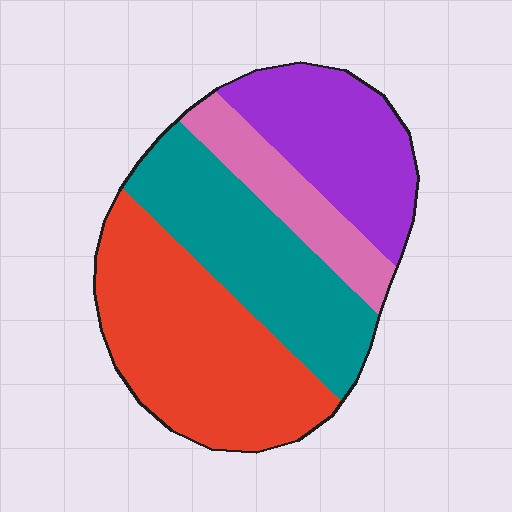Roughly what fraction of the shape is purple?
Purple covers around 20% of the shape.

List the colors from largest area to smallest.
From largest to smallest: red, teal, purple, pink.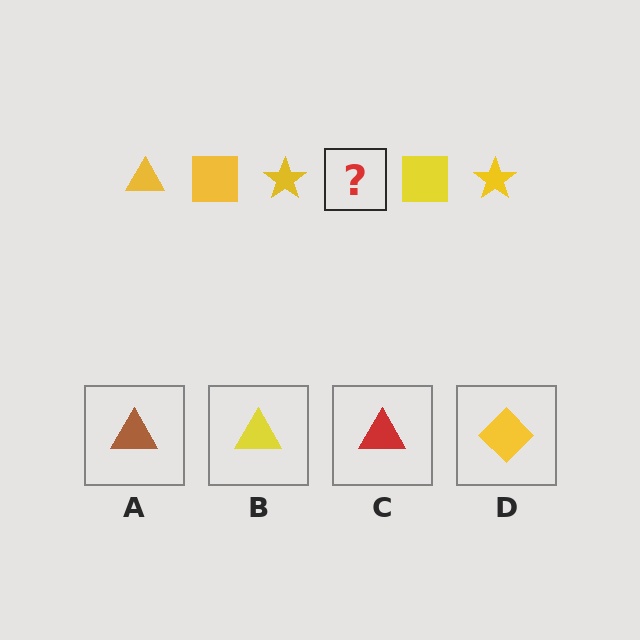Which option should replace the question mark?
Option B.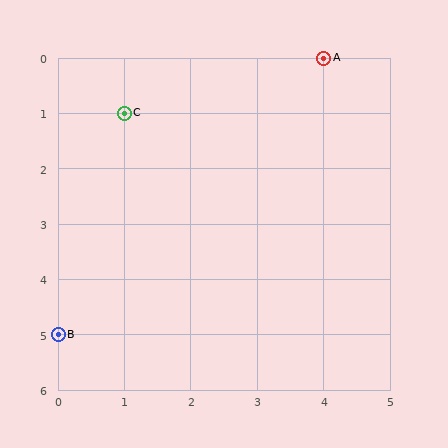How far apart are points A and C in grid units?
Points A and C are 3 columns and 1 row apart (about 3.2 grid units diagonally).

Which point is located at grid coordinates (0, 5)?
Point B is at (0, 5).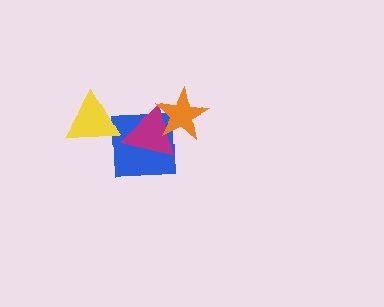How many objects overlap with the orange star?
2 objects overlap with the orange star.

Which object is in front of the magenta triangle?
The orange star is in front of the magenta triangle.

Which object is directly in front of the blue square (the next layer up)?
The yellow triangle is directly in front of the blue square.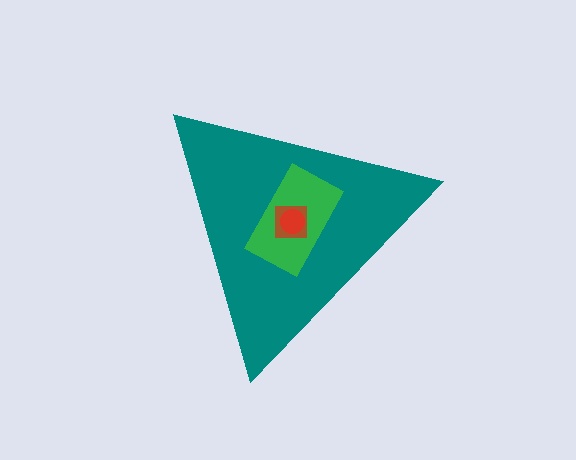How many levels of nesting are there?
4.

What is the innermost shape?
The red circle.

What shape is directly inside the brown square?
The red circle.